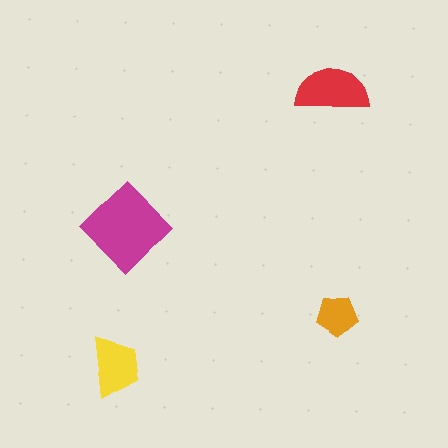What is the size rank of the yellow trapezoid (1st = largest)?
3rd.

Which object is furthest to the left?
The yellow trapezoid is leftmost.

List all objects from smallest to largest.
The orange pentagon, the yellow trapezoid, the red semicircle, the magenta diamond.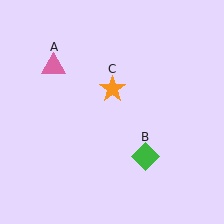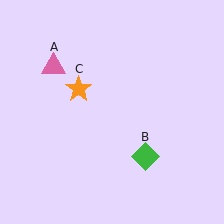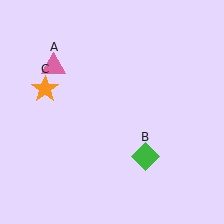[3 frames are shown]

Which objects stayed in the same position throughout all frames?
Pink triangle (object A) and green diamond (object B) remained stationary.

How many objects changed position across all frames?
1 object changed position: orange star (object C).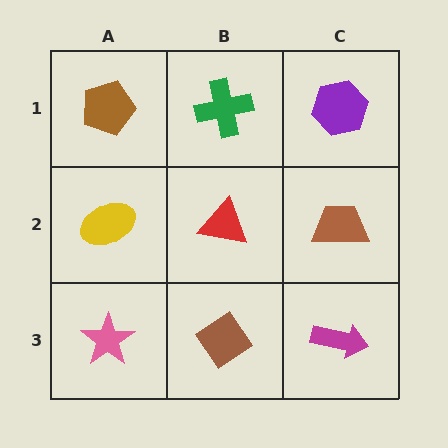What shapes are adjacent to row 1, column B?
A red triangle (row 2, column B), a brown pentagon (row 1, column A), a purple hexagon (row 1, column C).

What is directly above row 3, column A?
A yellow ellipse.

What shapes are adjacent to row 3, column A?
A yellow ellipse (row 2, column A), a brown diamond (row 3, column B).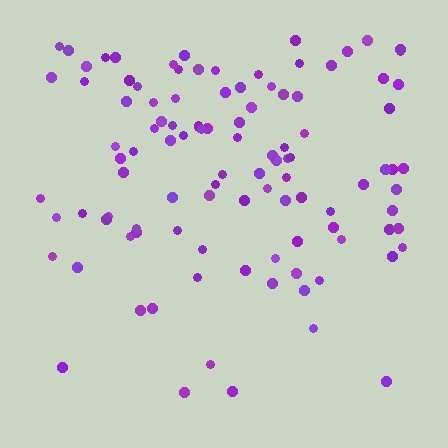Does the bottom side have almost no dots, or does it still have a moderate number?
Still a moderate number, just noticeably fewer than the top.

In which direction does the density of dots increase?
From bottom to top, with the top side densest.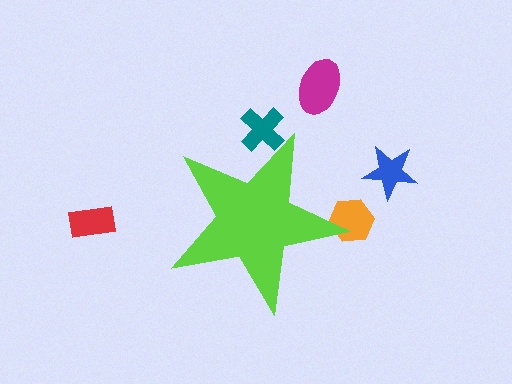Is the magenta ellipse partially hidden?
No, the magenta ellipse is fully visible.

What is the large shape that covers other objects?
A lime star.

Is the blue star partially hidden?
No, the blue star is fully visible.